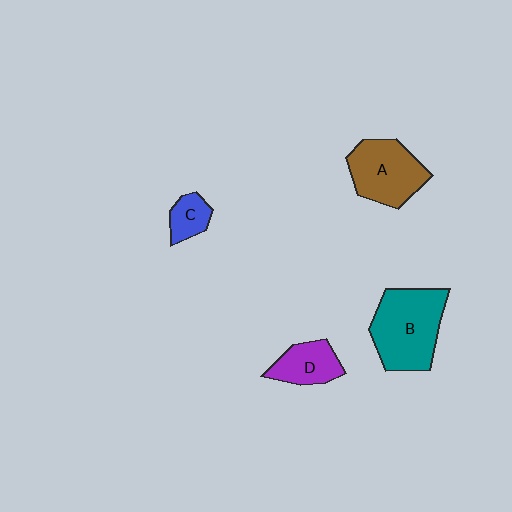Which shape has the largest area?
Shape B (teal).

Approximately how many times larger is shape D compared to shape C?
Approximately 1.6 times.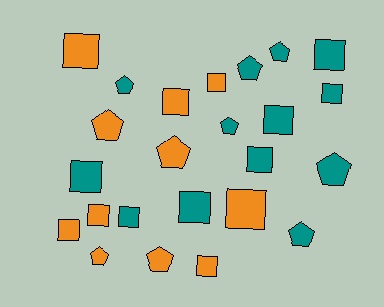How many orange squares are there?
There are 7 orange squares.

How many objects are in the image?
There are 24 objects.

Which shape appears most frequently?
Square, with 14 objects.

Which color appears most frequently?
Teal, with 13 objects.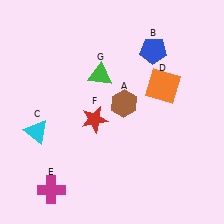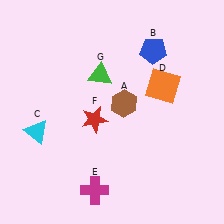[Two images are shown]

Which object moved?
The magenta cross (E) moved right.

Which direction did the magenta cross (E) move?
The magenta cross (E) moved right.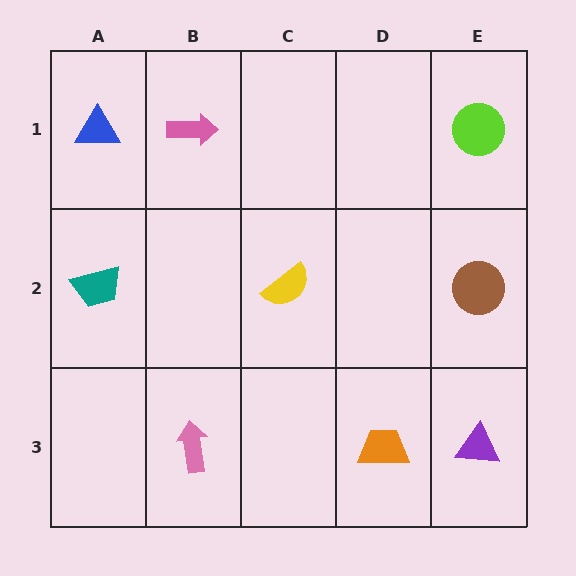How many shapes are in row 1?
3 shapes.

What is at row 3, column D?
An orange trapezoid.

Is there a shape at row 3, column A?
No, that cell is empty.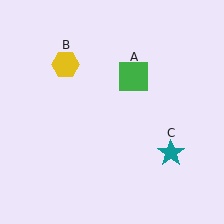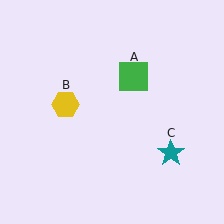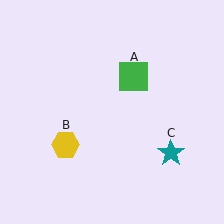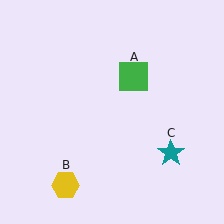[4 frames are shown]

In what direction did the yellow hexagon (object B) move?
The yellow hexagon (object B) moved down.